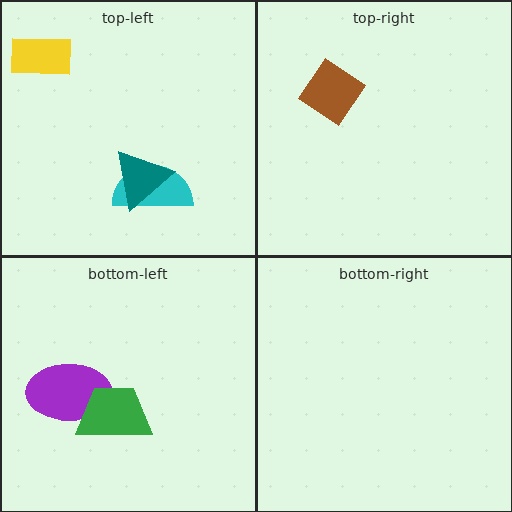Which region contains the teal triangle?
The top-left region.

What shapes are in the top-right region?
The brown diamond.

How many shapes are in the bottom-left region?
2.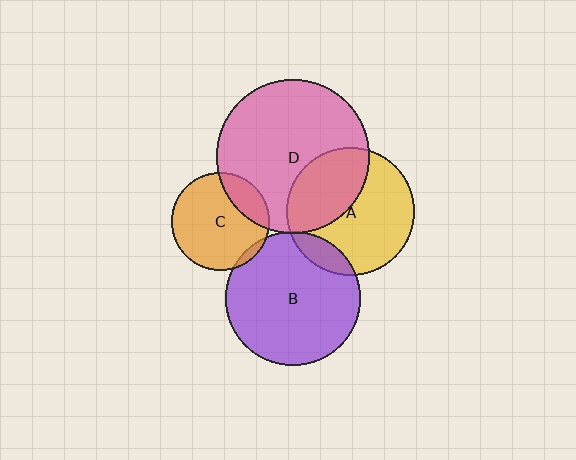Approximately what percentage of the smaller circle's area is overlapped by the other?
Approximately 5%.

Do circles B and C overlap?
Yes.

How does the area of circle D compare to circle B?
Approximately 1.3 times.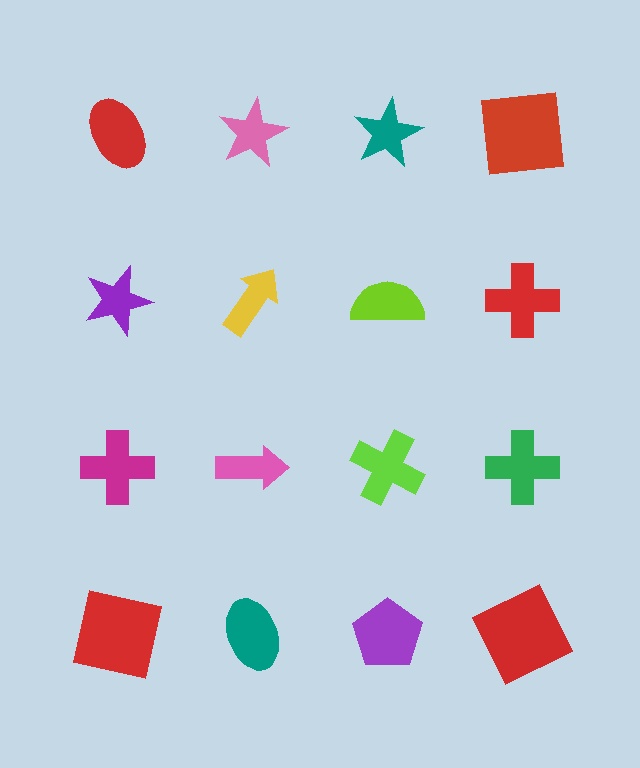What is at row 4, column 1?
A red square.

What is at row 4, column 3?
A purple pentagon.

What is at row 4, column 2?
A teal ellipse.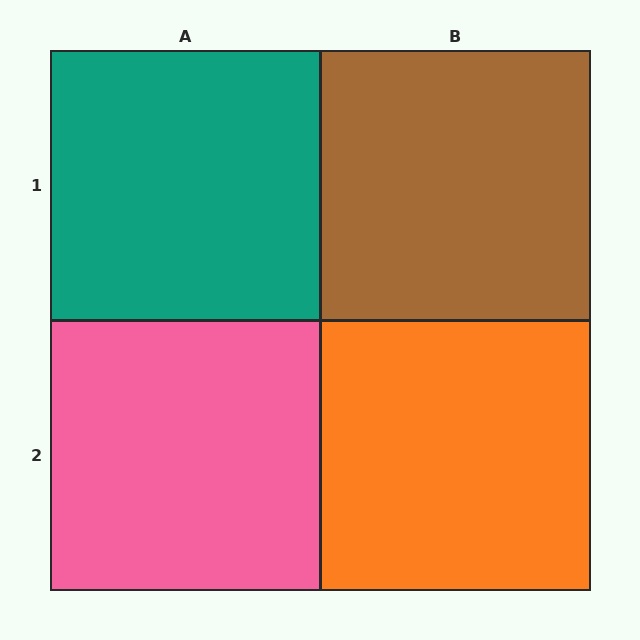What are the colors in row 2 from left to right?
Pink, orange.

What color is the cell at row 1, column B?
Brown.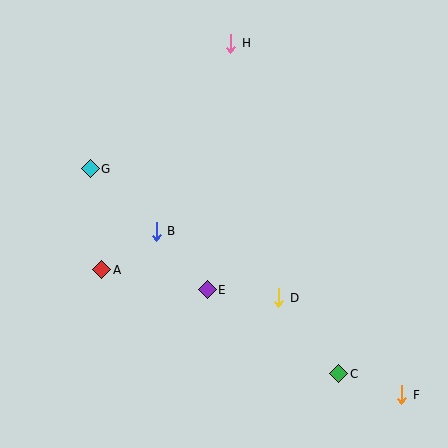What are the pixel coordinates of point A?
Point A is at (102, 270).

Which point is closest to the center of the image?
Point E at (207, 290) is closest to the center.